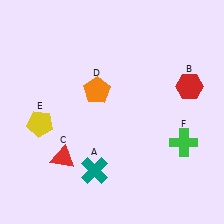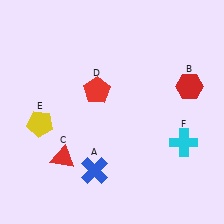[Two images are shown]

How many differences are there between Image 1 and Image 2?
There are 3 differences between the two images.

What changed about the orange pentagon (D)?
In Image 1, D is orange. In Image 2, it changed to red.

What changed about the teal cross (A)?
In Image 1, A is teal. In Image 2, it changed to blue.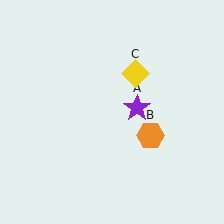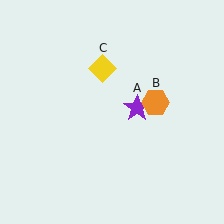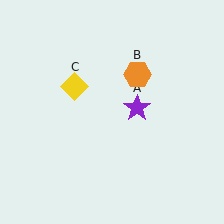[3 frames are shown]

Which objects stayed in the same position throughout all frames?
Purple star (object A) remained stationary.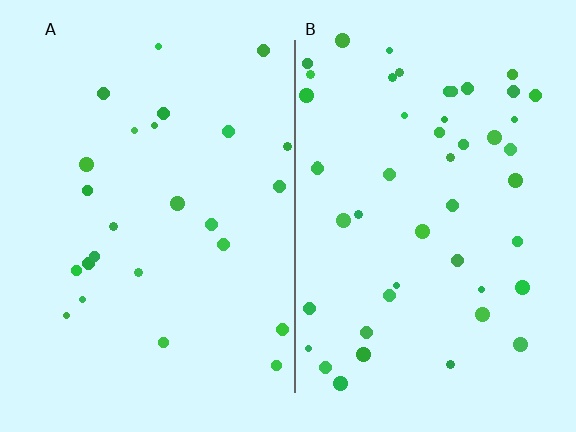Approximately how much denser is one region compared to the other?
Approximately 1.9× — region B over region A.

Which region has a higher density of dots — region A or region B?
B (the right).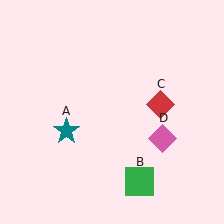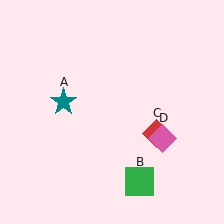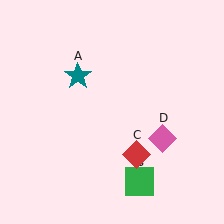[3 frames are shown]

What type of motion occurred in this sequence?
The teal star (object A), red diamond (object C) rotated clockwise around the center of the scene.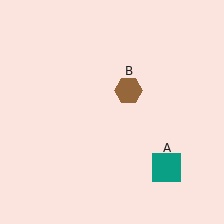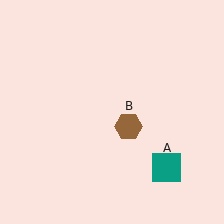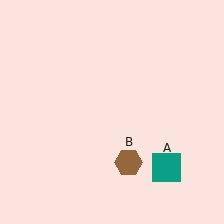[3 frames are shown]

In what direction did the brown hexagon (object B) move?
The brown hexagon (object B) moved down.